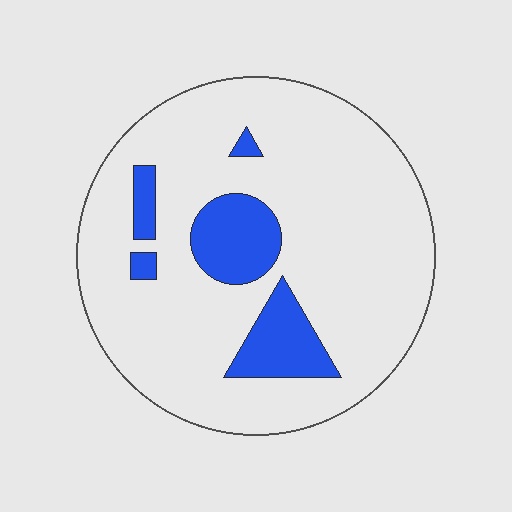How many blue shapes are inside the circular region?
5.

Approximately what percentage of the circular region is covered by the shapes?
Approximately 15%.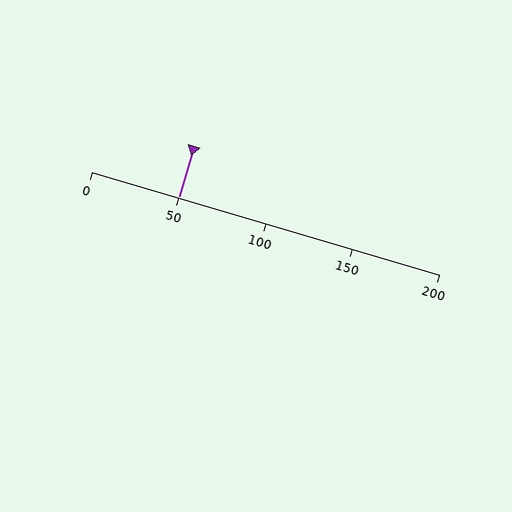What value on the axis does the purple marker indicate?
The marker indicates approximately 50.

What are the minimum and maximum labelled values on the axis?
The axis runs from 0 to 200.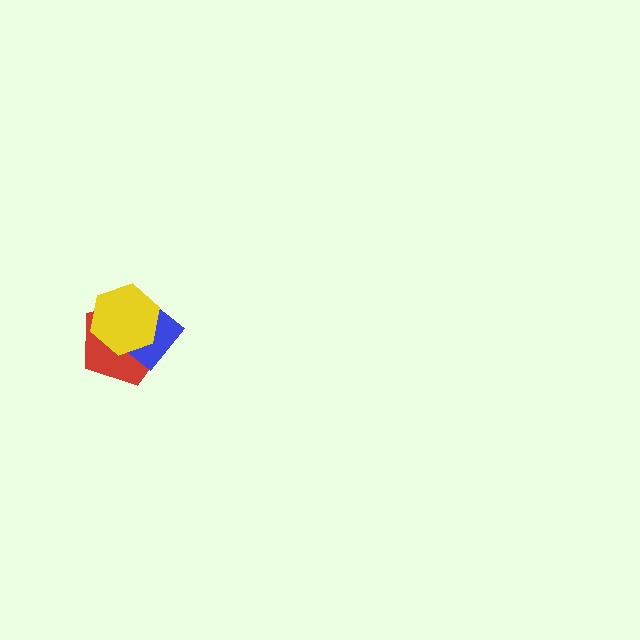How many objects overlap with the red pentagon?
2 objects overlap with the red pentagon.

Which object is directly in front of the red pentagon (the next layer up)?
The blue diamond is directly in front of the red pentagon.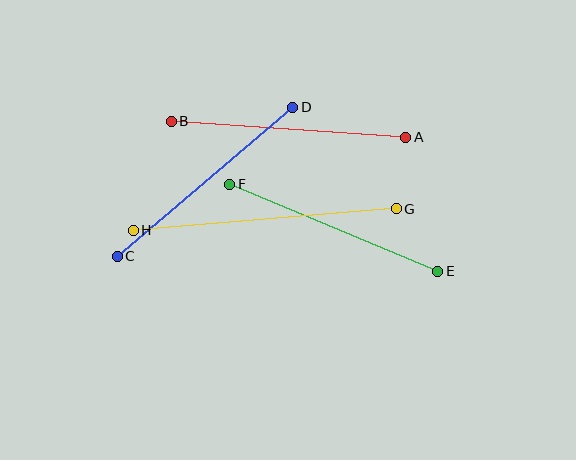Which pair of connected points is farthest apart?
Points G and H are farthest apart.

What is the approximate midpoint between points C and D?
The midpoint is at approximately (205, 182) pixels.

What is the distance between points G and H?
The distance is approximately 264 pixels.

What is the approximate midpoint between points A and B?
The midpoint is at approximately (288, 129) pixels.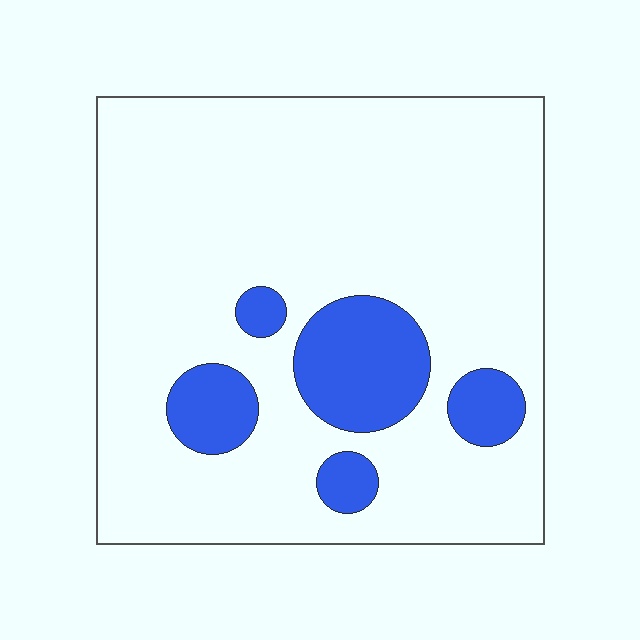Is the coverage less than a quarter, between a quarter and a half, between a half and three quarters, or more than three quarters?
Less than a quarter.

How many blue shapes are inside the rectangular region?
5.